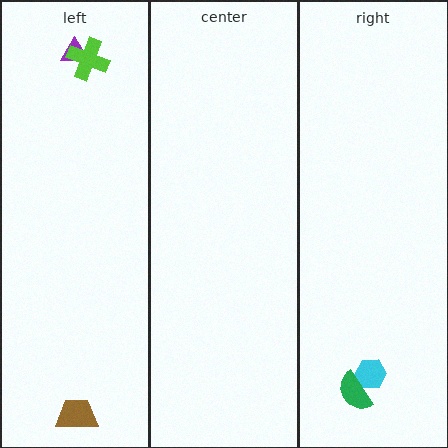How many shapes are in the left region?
3.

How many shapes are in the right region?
2.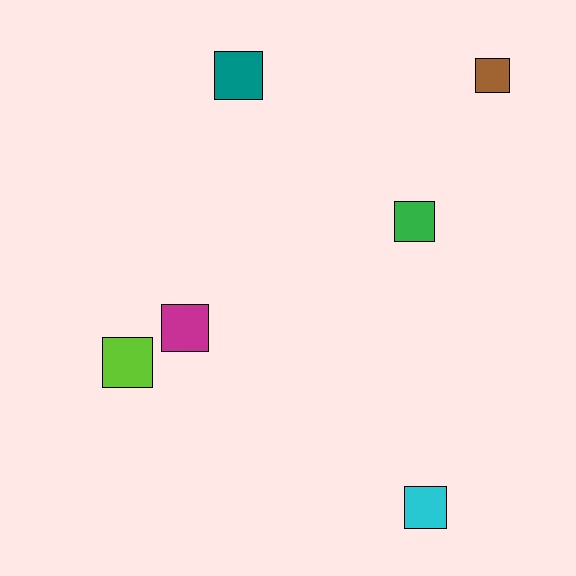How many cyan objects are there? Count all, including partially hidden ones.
There is 1 cyan object.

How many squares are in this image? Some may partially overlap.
There are 6 squares.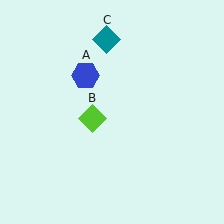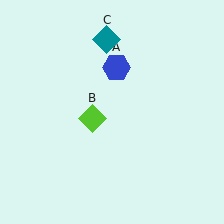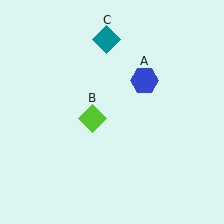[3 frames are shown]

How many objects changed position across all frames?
1 object changed position: blue hexagon (object A).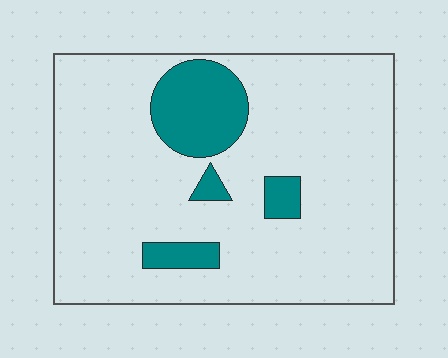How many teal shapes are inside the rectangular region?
4.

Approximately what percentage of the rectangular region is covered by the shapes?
Approximately 15%.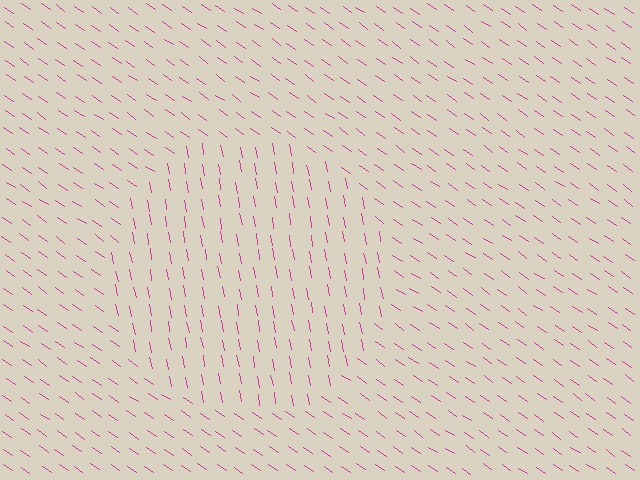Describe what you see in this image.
The image is filled with small magenta line segments. A circle region in the image has lines oriented differently from the surrounding lines, creating a visible texture boundary.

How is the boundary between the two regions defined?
The boundary is defined purely by a change in line orientation (approximately 45 degrees difference). All lines are the same color and thickness.